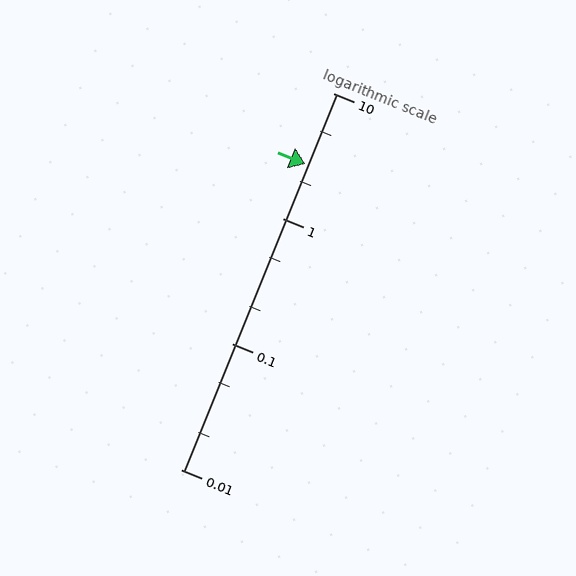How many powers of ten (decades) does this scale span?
The scale spans 3 decades, from 0.01 to 10.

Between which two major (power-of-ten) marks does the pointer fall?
The pointer is between 1 and 10.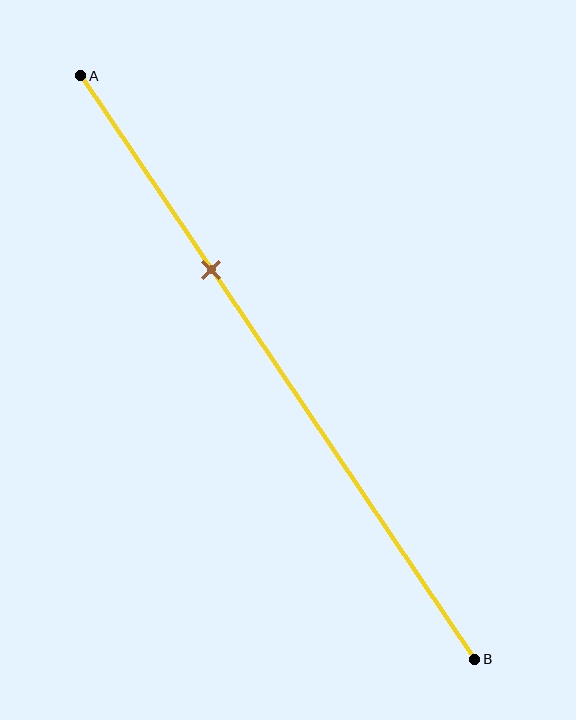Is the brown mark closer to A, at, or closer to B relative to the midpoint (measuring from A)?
The brown mark is closer to point A than the midpoint of segment AB.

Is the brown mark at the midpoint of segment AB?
No, the mark is at about 35% from A, not at the 50% midpoint.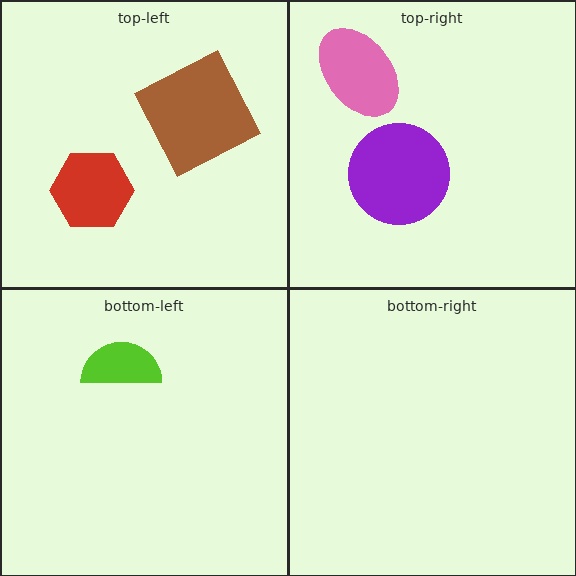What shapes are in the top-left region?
The brown square, the red hexagon.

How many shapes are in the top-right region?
2.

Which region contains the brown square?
The top-left region.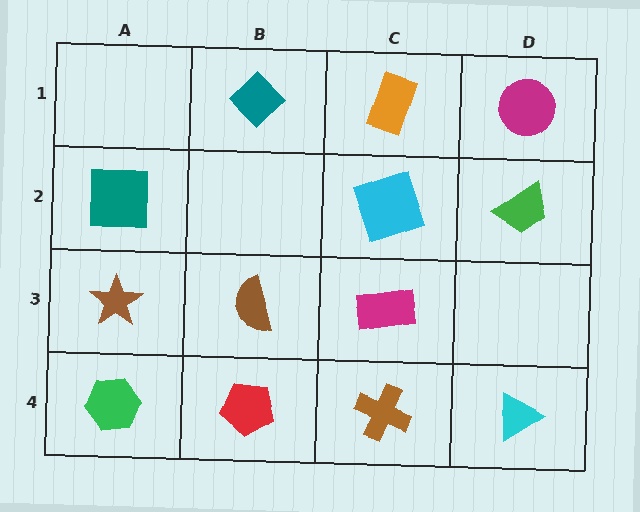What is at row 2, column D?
A green trapezoid.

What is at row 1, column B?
A teal diamond.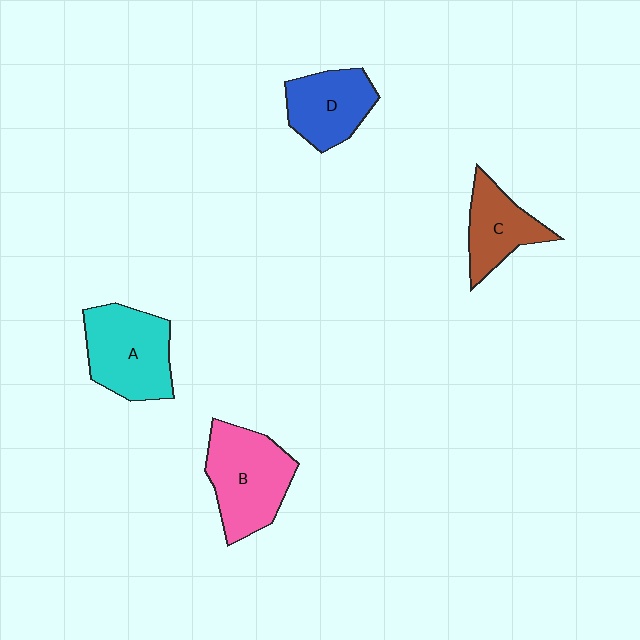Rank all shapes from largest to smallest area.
From largest to smallest: B (pink), A (cyan), D (blue), C (brown).